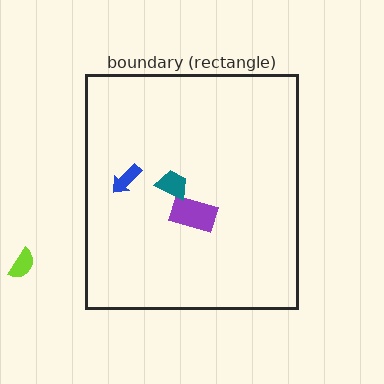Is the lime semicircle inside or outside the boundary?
Outside.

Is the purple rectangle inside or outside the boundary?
Inside.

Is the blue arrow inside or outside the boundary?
Inside.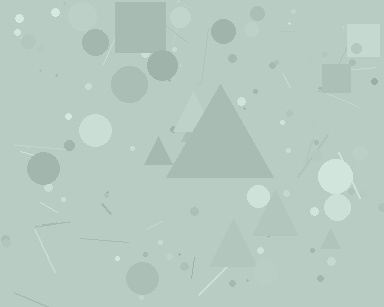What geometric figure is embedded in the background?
A triangle is embedded in the background.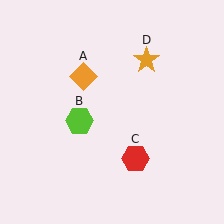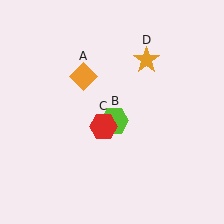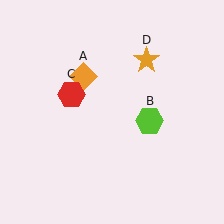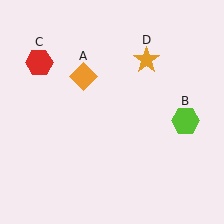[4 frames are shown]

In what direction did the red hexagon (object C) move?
The red hexagon (object C) moved up and to the left.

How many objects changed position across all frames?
2 objects changed position: lime hexagon (object B), red hexagon (object C).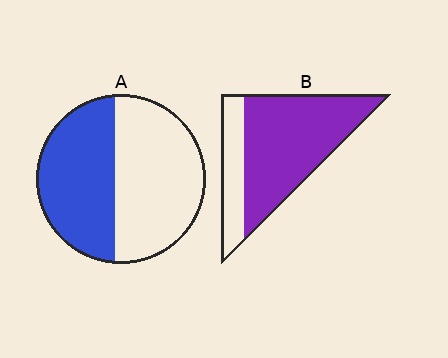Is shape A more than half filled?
No.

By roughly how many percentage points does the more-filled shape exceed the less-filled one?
By roughly 30 percentage points (B over A).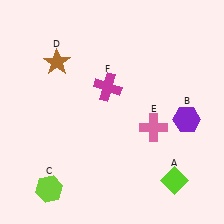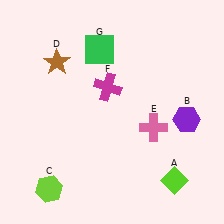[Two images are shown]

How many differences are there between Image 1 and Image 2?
There is 1 difference between the two images.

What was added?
A green square (G) was added in Image 2.